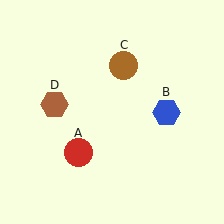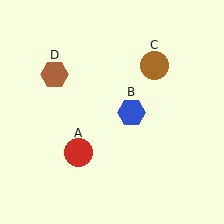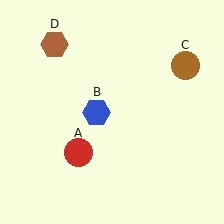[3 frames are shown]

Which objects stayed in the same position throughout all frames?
Red circle (object A) remained stationary.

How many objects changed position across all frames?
3 objects changed position: blue hexagon (object B), brown circle (object C), brown hexagon (object D).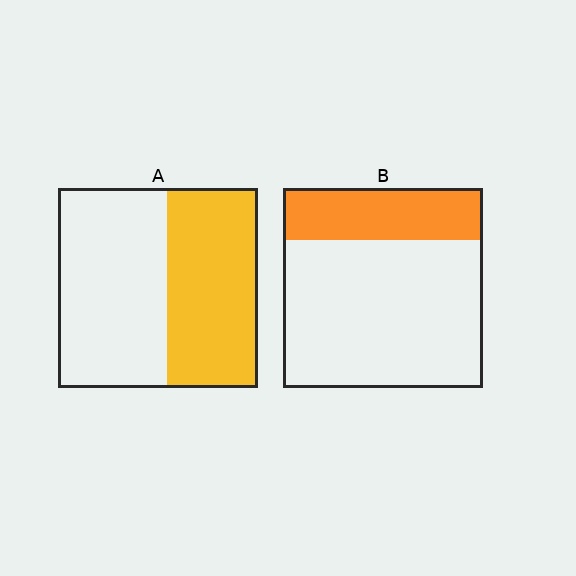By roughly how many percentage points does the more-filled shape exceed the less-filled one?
By roughly 20 percentage points (A over B).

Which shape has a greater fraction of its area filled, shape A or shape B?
Shape A.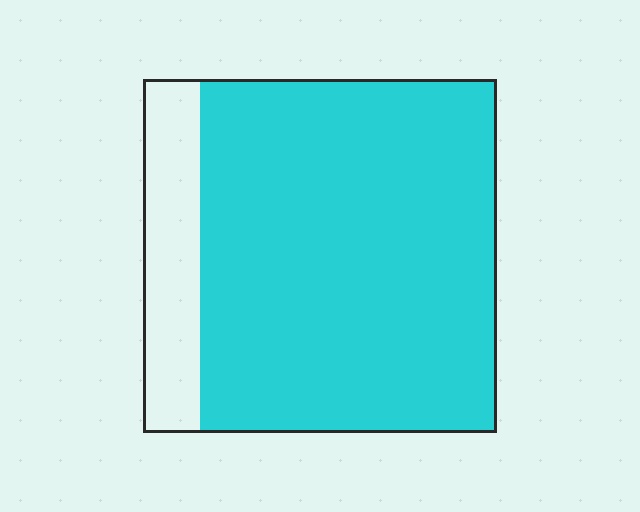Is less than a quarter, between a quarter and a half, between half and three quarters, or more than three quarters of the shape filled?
More than three quarters.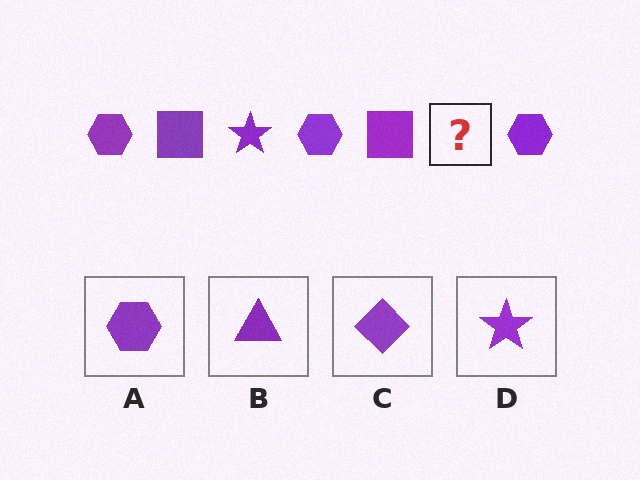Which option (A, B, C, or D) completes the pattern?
D.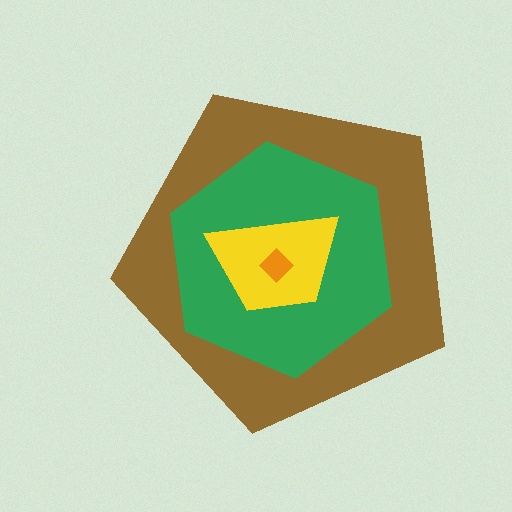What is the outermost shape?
The brown pentagon.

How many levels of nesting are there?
4.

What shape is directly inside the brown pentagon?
The green hexagon.